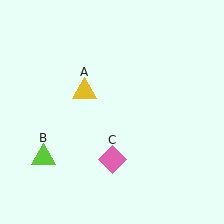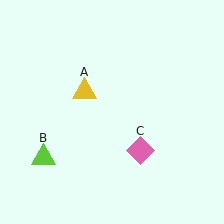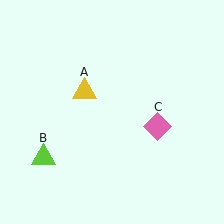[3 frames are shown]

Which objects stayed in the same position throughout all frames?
Yellow triangle (object A) and lime triangle (object B) remained stationary.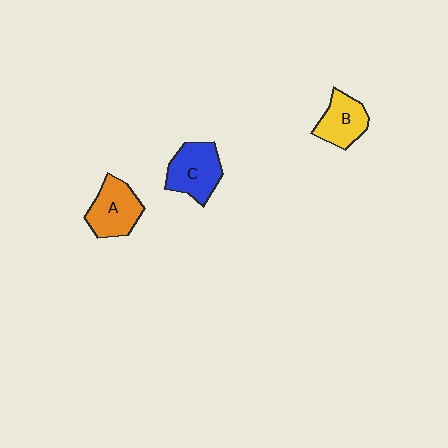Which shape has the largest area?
Shape C (blue).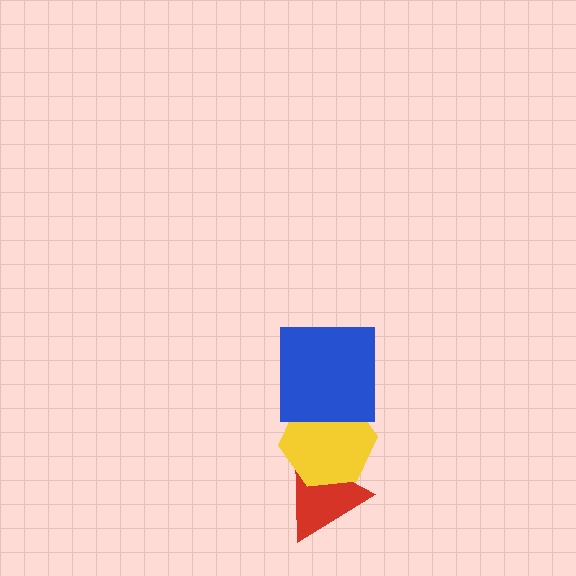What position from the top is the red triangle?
The red triangle is 3rd from the top.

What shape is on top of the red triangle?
The yellow hexagon is on top of the red triangle.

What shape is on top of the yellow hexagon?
The blue square is on top of the yellow hexagon.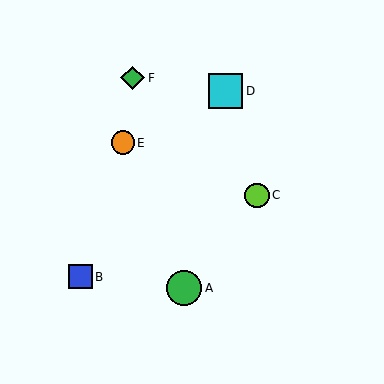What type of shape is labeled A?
Shape A is a green circle.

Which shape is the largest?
The green circle (labeled A) is the largest.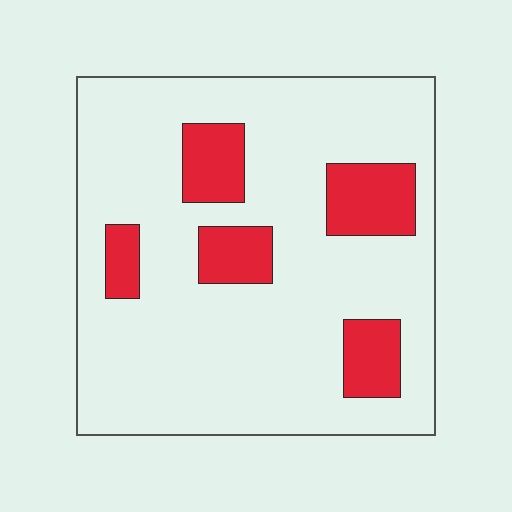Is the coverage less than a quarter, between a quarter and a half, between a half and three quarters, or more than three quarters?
Less than a quarter.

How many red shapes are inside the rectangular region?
5.